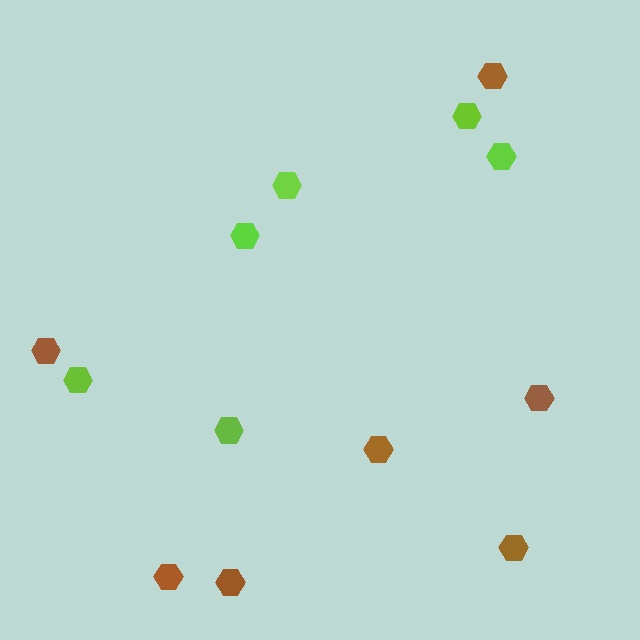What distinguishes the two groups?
There are 2 groups: one group of brown hexagons (7) and one group of lime hexagons (6).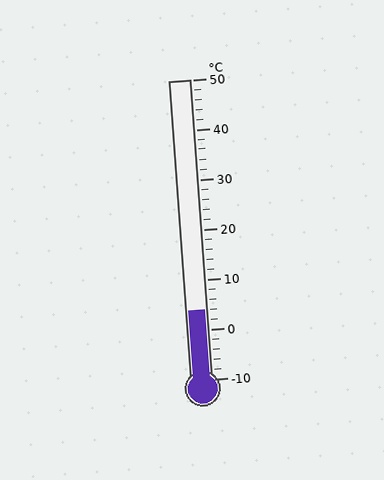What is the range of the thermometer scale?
The thermometer scale ranges from -10°C to 50°C.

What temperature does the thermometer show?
The thermometer shows approximately 4°C.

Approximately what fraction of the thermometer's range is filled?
The thermometer is filled to approximately 25% of its range.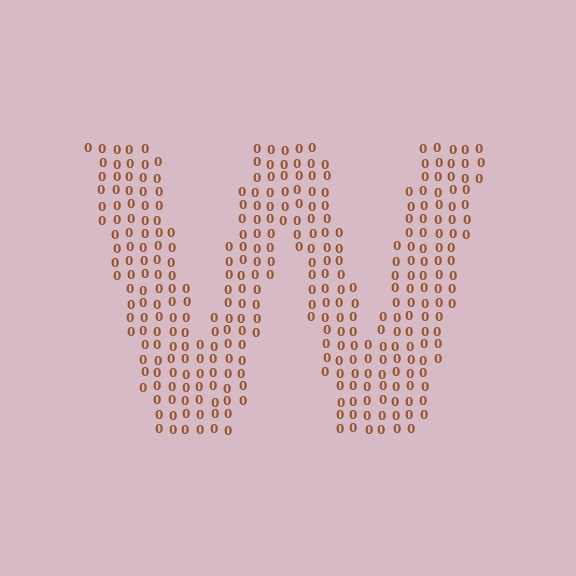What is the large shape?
The large shape is the letter W.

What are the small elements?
The small elements are digit 0's.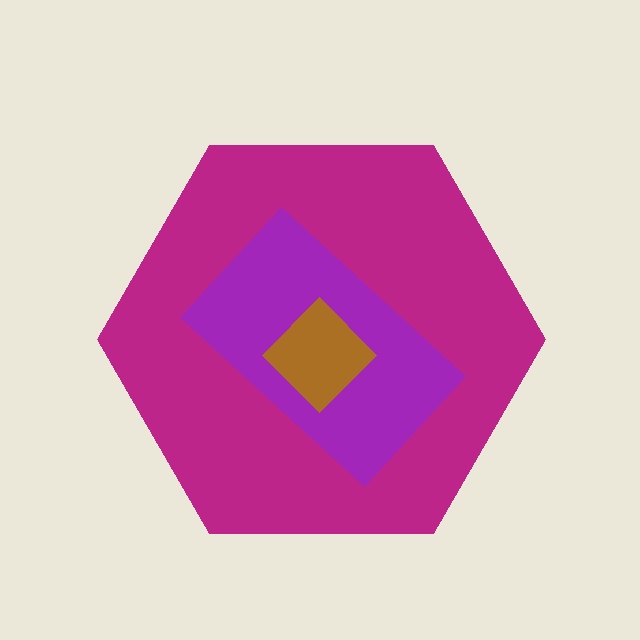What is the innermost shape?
The brown diamond.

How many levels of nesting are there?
3.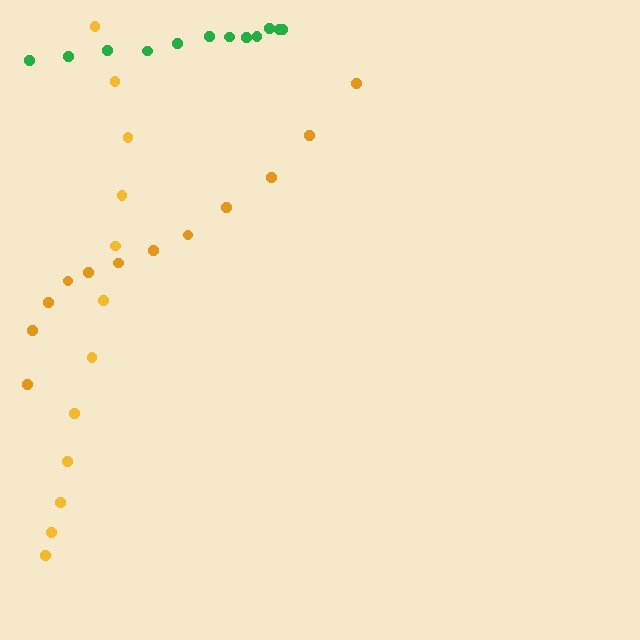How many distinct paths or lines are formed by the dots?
There are 3 distinct paths.